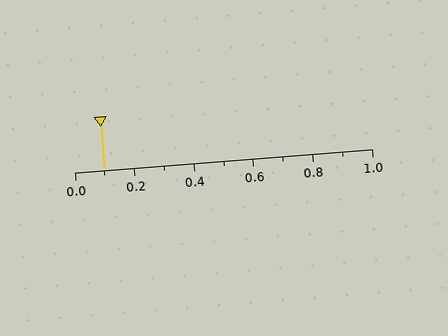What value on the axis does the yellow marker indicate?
The marker indicates approximately 0.1.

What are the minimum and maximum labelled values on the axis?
The axis runs from 0.0 to 1.0.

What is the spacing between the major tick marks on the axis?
The major ticks are spaced 0.2 apart.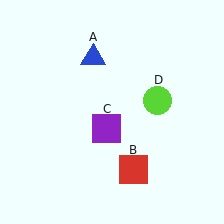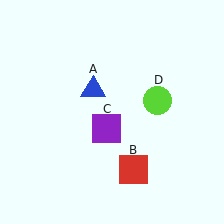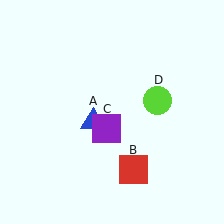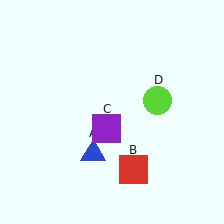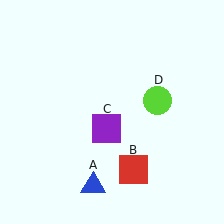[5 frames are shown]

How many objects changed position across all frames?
1 object changed position: blue triangle (object A).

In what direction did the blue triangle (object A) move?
The blue triangle (object A) moved down.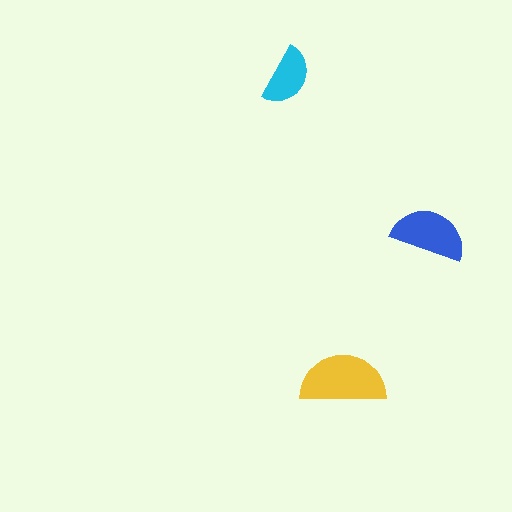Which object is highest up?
The cyan semicircle is topmost.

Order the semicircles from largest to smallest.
the yellow one, the blue one, the cyan one.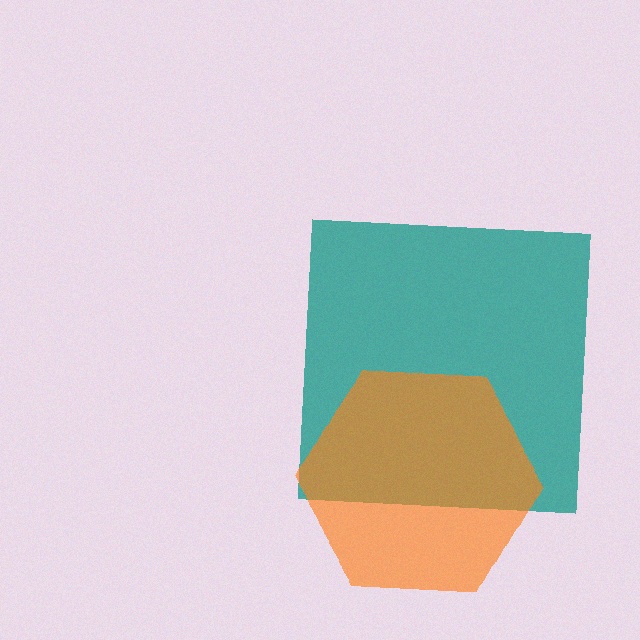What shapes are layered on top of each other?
The layered shapes are: a teal square, an orange hexagon.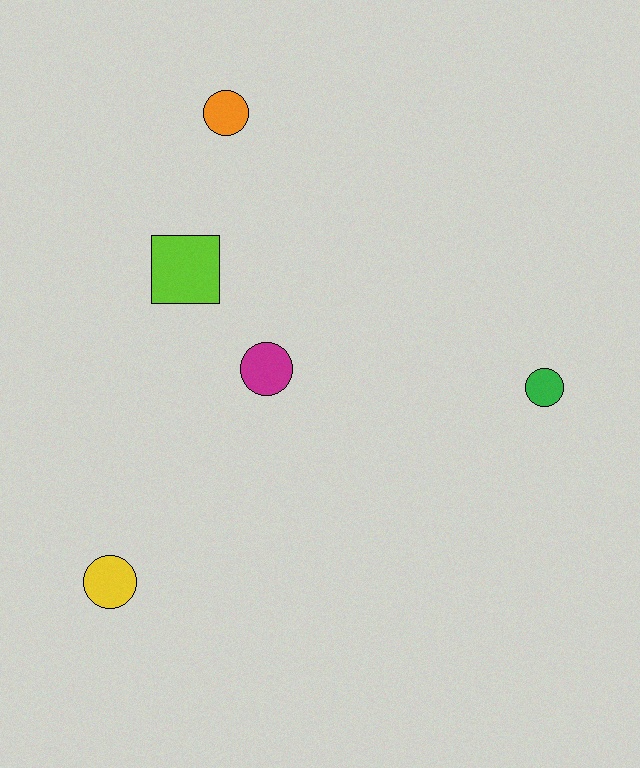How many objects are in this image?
There are 5 objects.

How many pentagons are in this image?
There are no pentagons.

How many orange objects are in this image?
There is 1 orange object.